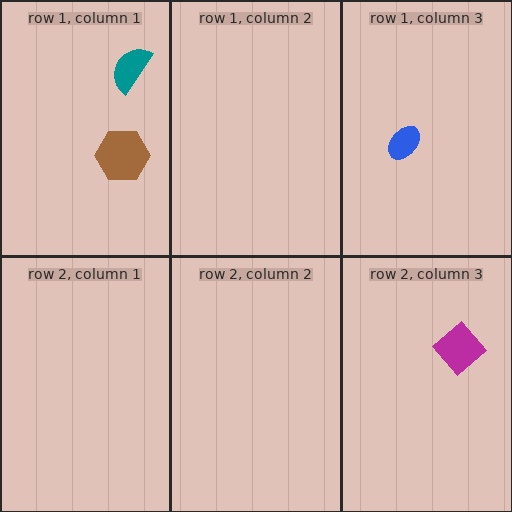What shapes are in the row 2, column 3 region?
The magenta diamond.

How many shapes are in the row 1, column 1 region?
2.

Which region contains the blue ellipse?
The row 1, column 3 region.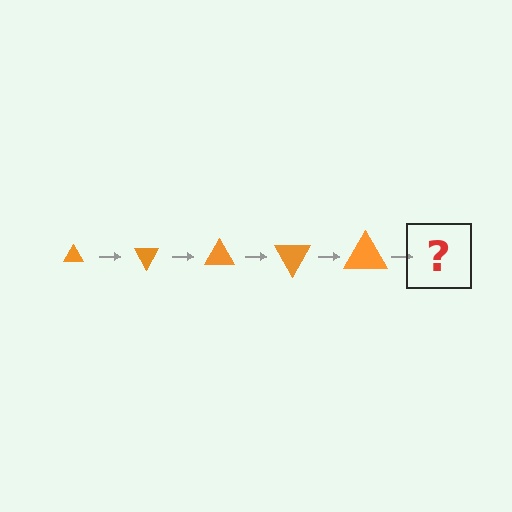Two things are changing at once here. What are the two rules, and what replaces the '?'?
The two rules are that the triangle grows larger each step and it rotates 60 degrees each step. The '?' should be a triangle, larger than the previous one and rotated 300 degrees from the start.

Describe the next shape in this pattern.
It should be a triangle, larger than the previous one and rotated 300 degrees from the start.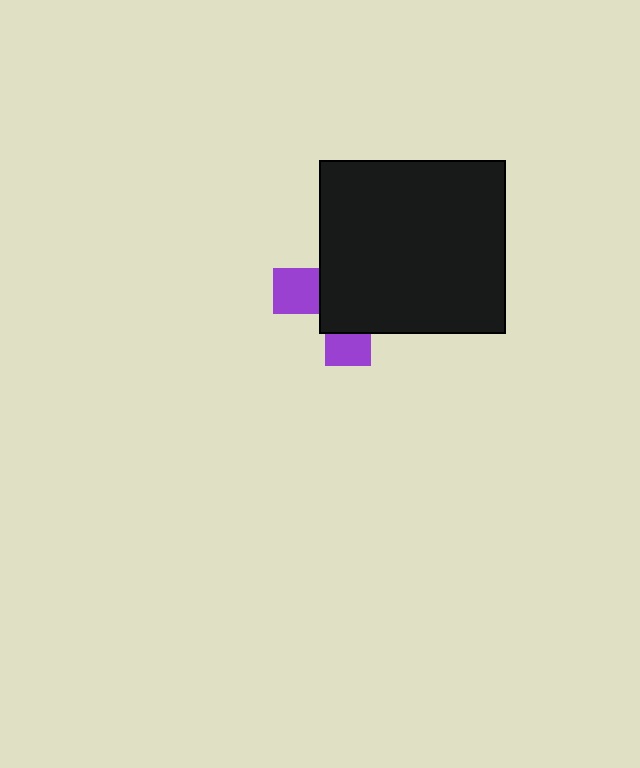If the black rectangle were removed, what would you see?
You would see the complete purple cross.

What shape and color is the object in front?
The object in front is a black rectangle.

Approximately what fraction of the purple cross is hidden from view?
Roughly 69% of the purple cross is hidden behind the black rectangle.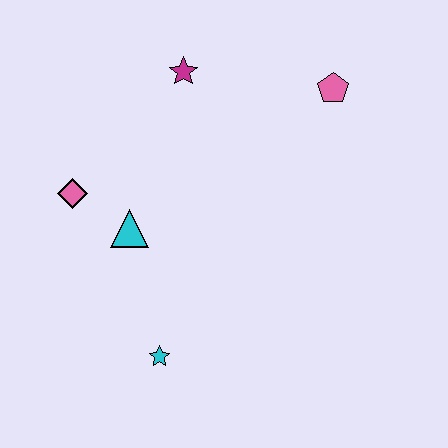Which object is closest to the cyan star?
The cyan triangle is closest to the cyan star.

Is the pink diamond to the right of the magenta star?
No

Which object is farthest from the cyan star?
The pink pentagon is farthest from the cyan star.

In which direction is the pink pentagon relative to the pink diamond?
The pink pentagon is to the right of the pink diamond.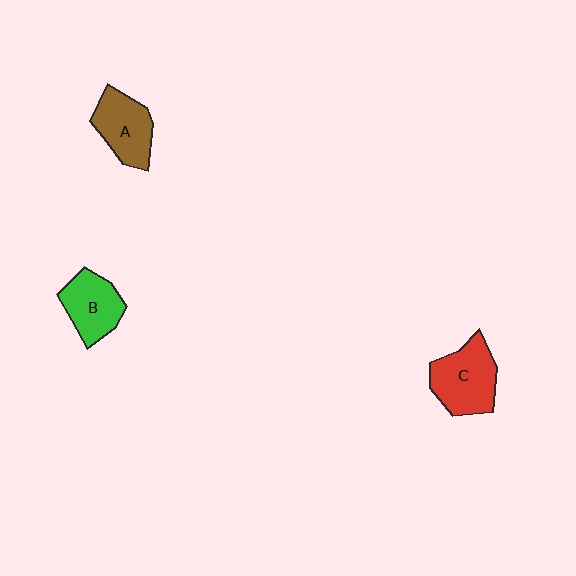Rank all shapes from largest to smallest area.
From largest to smallest: C (red), A (brown), B (green).